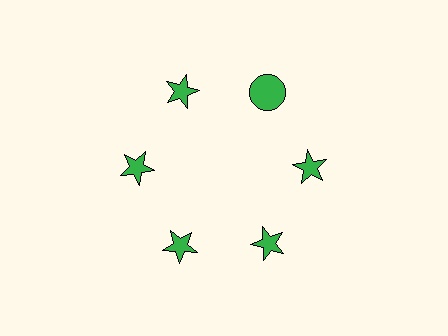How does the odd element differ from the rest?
It has a different shape: circle instead of star.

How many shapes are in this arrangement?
There are 6 shapes arranged in a ring pattern.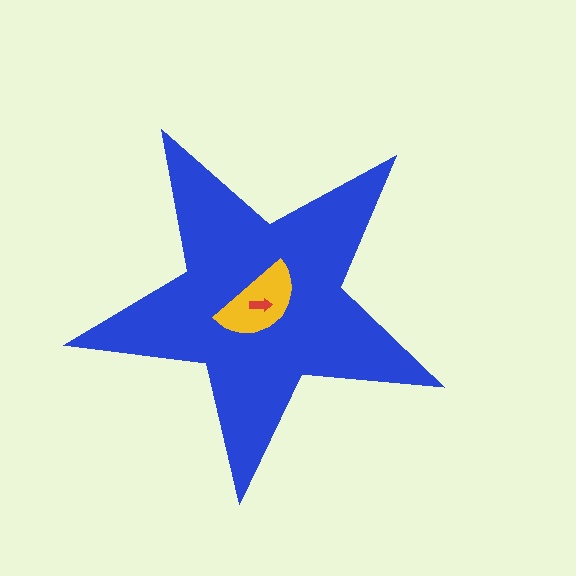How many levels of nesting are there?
3.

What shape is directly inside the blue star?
The yellow semicircle.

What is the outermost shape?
The blue star.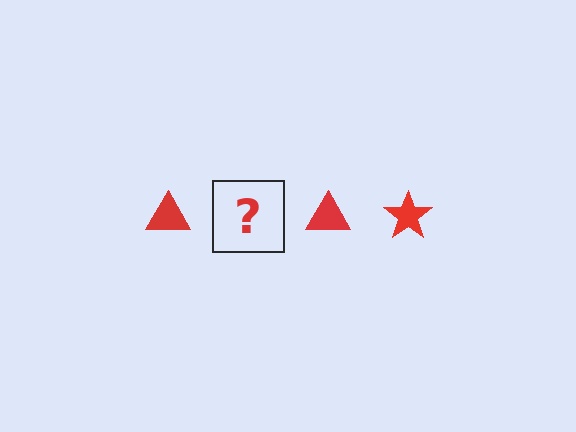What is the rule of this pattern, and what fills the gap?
The rule is that the pattern cycles through triangle, star shapes in red. The gap should be filled with a red star.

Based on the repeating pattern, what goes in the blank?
The blank should be a red star.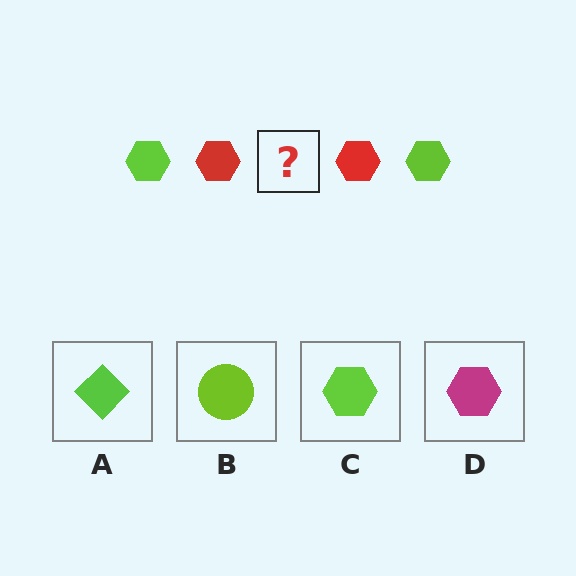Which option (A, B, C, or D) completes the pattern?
C.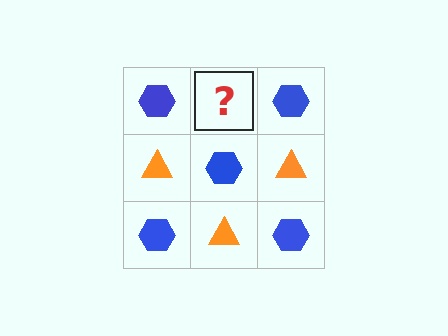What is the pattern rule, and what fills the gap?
The rule is that it alternates blue hexagon and orange triangle in a checkerboard pattern. The gap should be filled with an orange triangle.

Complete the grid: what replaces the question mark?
The question mark should be replaced with an orange triangle.